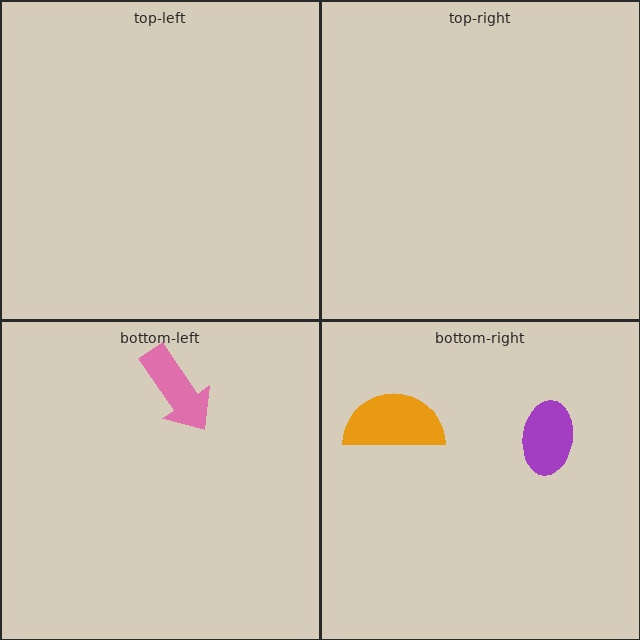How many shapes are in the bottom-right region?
2.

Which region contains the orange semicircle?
The bottom-right region.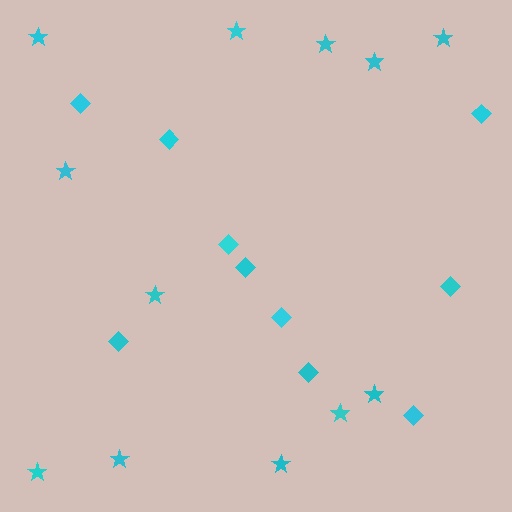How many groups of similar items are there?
There are 2 groups: one group of stars (12) and one group of diamonds (10).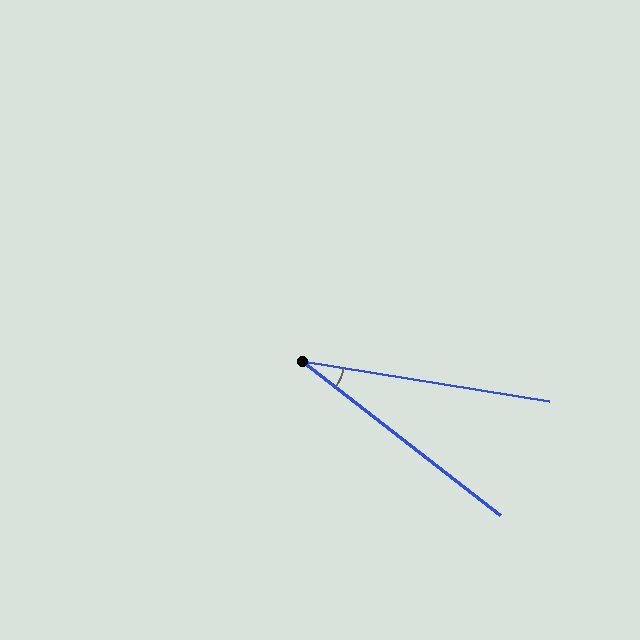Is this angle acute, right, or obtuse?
It is acute.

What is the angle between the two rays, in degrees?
Approximately 29 degrees.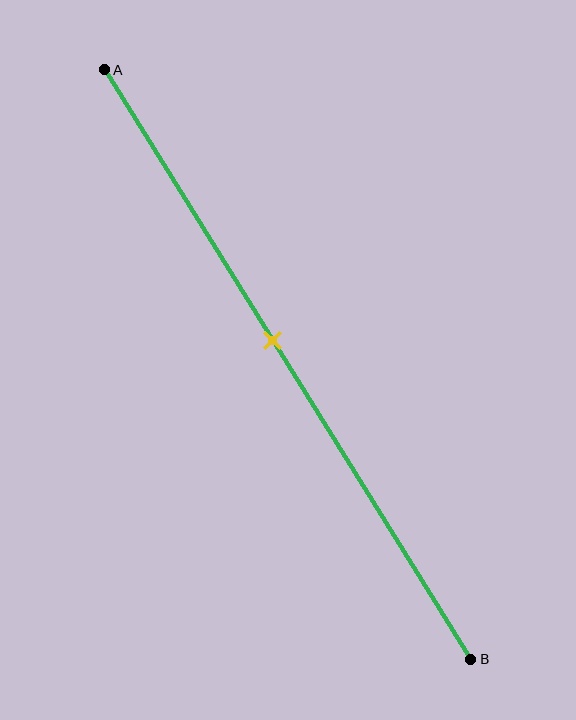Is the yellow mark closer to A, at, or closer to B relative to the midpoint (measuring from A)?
The yellow mark is closer to point A than the midpoint of segment AB.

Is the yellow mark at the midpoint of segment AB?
No, the mark is at about 45% from A, not at the 50% midpoint.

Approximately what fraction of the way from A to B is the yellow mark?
The yellow mark is approximately 45% of the way from A to B.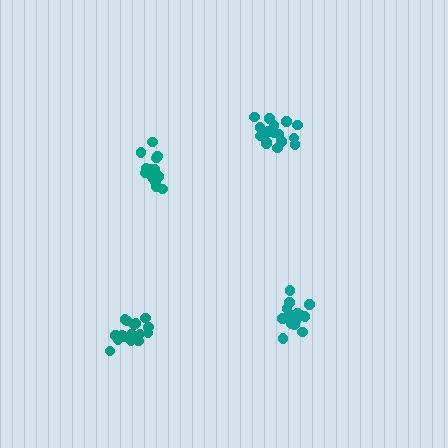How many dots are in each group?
Group 1: 16 dots, Group 2: 15 dots, Group 3: 17 dots, Group 4: 17 dots (65 total).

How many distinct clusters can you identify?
There are 4 distinct clusters.